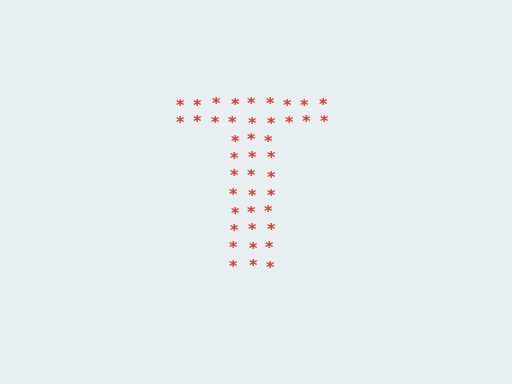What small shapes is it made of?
It is made of small asterisks.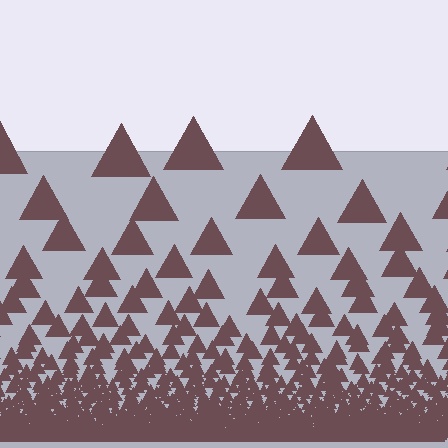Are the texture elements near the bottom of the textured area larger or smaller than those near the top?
Smaller. The gradient is inverted — elements near the bottom are smaller and denser.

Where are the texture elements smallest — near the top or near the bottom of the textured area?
Near the bottom.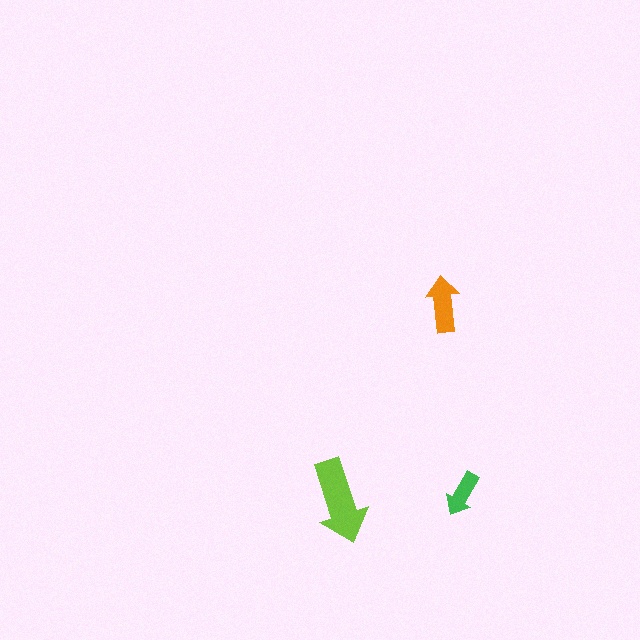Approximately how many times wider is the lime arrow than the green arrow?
About 2 times wider.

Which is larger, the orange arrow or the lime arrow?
The lime one.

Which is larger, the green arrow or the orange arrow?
The orange one.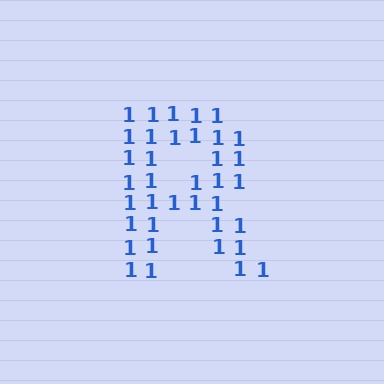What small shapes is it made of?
It is made of small digit 1's.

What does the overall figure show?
The overall figure shows the letter R.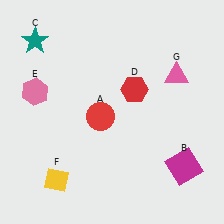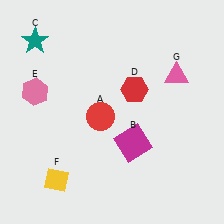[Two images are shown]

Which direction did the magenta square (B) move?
The magenta square (B) moved left.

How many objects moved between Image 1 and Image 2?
1 object moved between the two images.